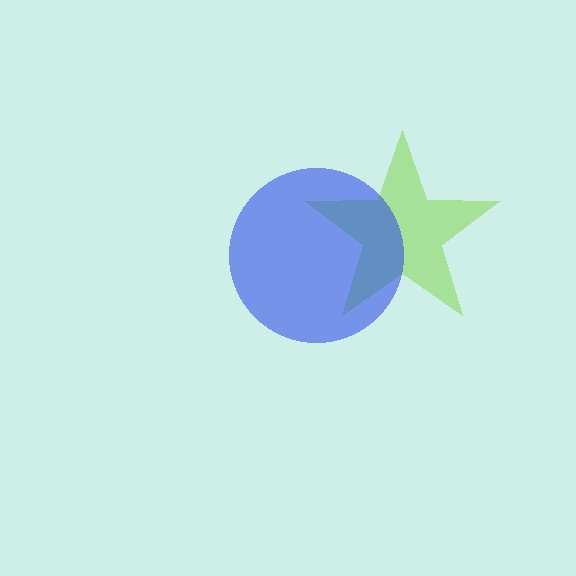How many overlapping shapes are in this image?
There are 2 overlapping shapes in the image.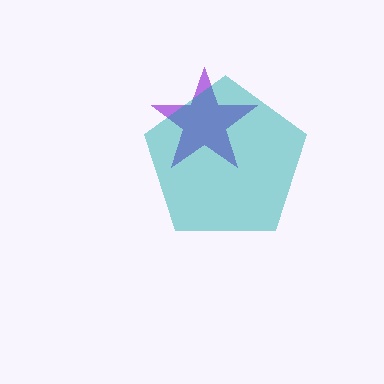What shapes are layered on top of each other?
The layered shapes are: a purple star, a teal pentagon.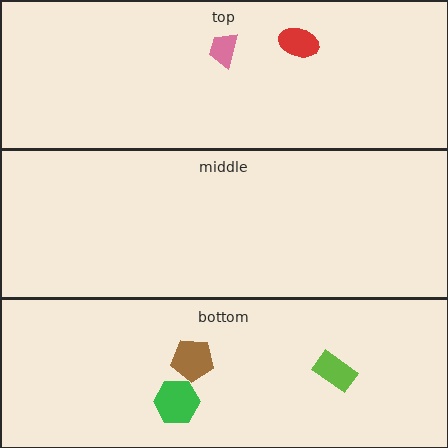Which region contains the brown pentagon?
The bottom region.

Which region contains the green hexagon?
The bottom region.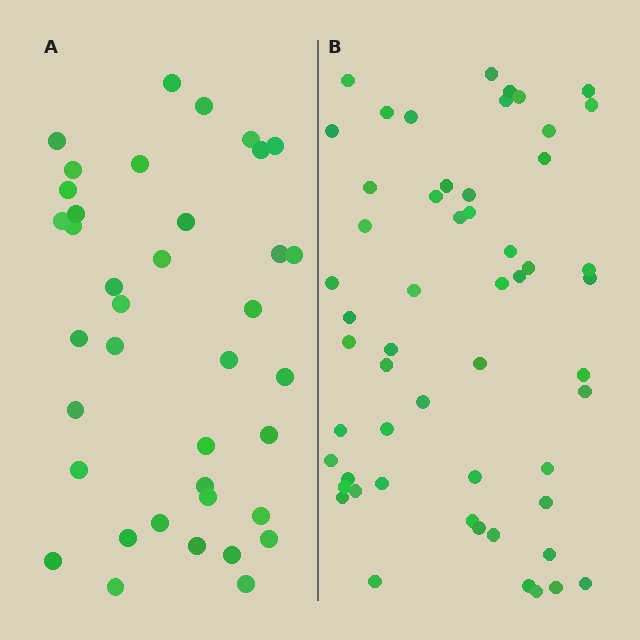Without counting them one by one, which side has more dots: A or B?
Region B (the right region) has more dots.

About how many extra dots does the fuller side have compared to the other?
Region B has approximately 15 more dots than region A.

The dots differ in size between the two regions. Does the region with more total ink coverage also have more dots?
No. Region A has more total ink coverage because its dots are larger, but region B actually contains more individual dots. Total area can be misleading — the number of items is what matters here.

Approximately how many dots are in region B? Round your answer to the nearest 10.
About 60 dots. (The exact count is 55, which rounds to 60.)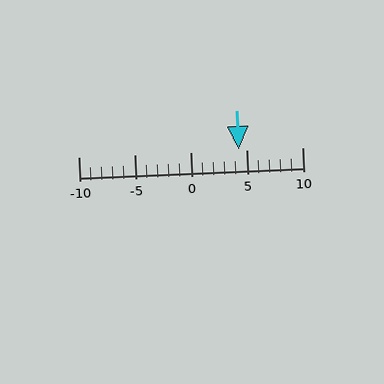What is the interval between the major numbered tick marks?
The major tick marks are spaced 5 units apart.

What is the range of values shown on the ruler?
The ruler shows values from -10 to 10.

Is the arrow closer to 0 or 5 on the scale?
The arrow is closer to 5.